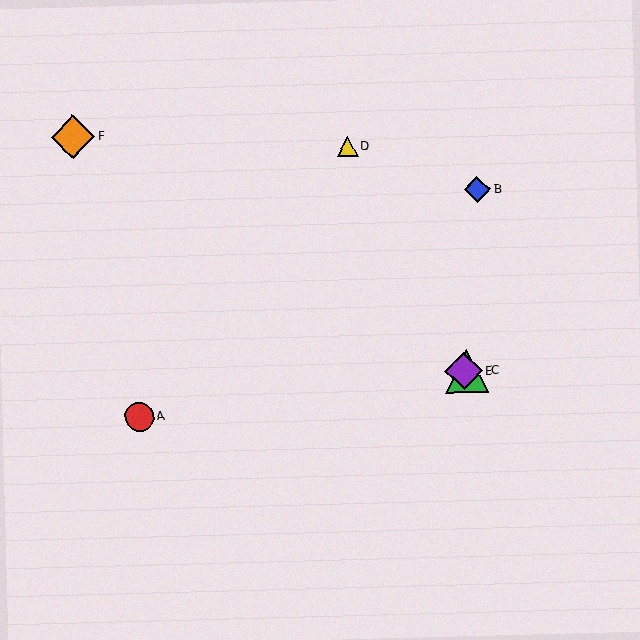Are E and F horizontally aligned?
No, E is at y≈371 and F is at y≈137.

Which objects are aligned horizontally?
Objects C, E are aligned horizontally.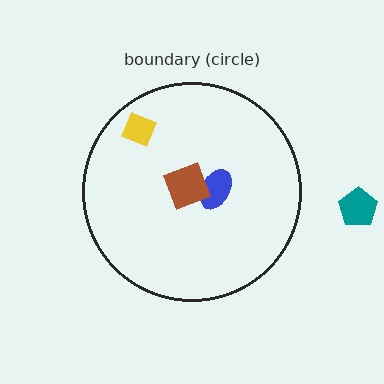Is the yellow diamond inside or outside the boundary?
Inside.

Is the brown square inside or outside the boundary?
Inside.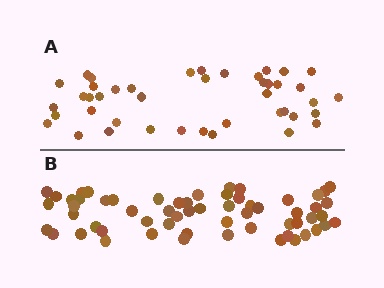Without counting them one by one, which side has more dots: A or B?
Region B (the bottom region) has more dots.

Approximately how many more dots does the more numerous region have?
Region B has approximately 15 more dots than region A.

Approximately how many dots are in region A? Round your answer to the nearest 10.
About 40 dots. (The exact count is 43, which rounds to 40.)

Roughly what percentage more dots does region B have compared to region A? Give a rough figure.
About 40% more.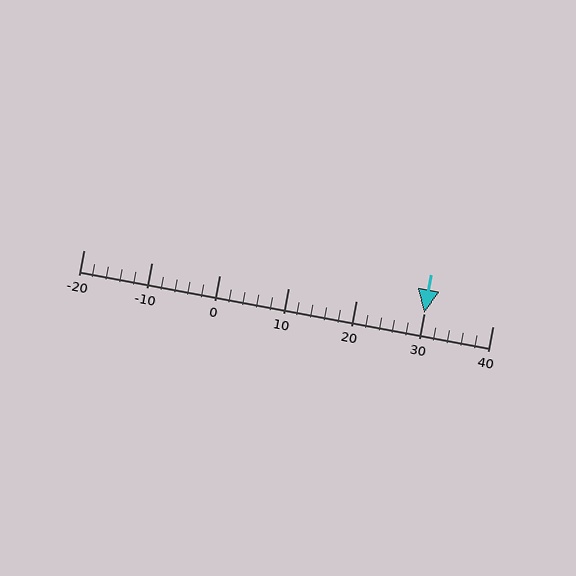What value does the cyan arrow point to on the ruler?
The cyan arrow points to approximately 30.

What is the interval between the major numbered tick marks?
The major tick marks are spaced 10 units apart.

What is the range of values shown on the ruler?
The ruler shows values from -20 to 40.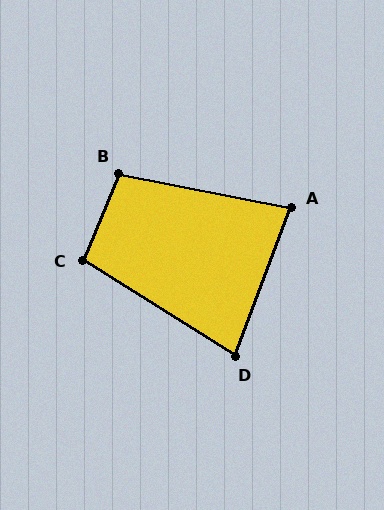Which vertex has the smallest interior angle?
D, at approximately 79 degrees.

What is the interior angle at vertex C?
Approximately 99 degrees (obtuse).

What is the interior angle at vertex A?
Approximately 81 degrees (acute).